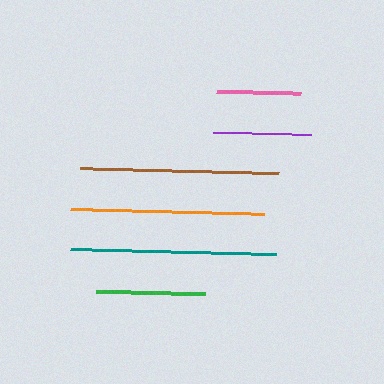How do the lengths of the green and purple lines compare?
The green and purple lines are approximately the same length.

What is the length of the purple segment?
The purple segment is approximately 99 pixels long.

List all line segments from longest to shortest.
From longest to shortest: teal, brown, orange, green, purple, pink.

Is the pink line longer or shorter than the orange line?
The orange line is longer than the pink line.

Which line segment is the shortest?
The pink line is the shortest at approximately 84 pixels.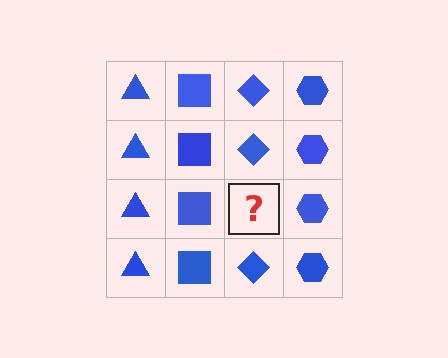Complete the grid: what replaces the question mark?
The question mark should be replaced with a blue diamond.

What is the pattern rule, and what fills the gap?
The rule is that each column has a consistent shape. The gap should be filled with a blue diamond.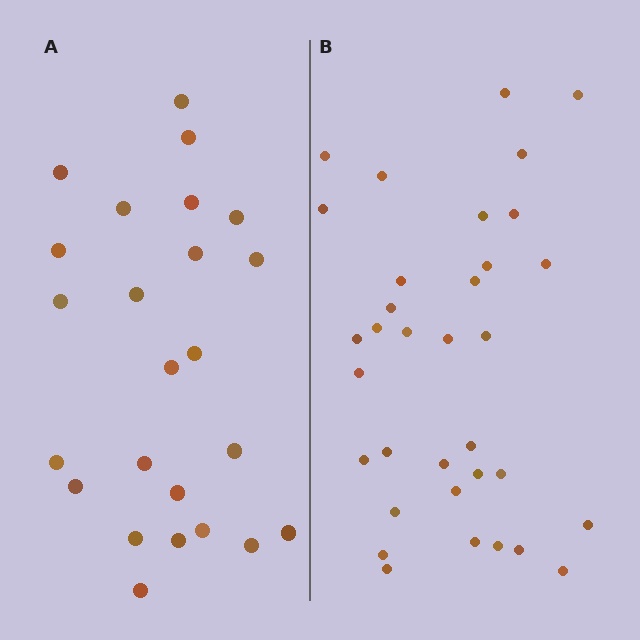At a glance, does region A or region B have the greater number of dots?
Region B (the right region) has more dots.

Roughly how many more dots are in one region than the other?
Region B has roughly 10 or so more dots than region A.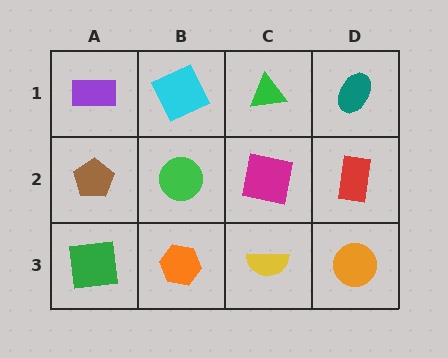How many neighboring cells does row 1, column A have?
2.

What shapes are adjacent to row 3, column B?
A green circle (row 2, column B), a green square (row 3, column A), a yellow semicircle (row 3, column C).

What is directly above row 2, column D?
A teal ellipse.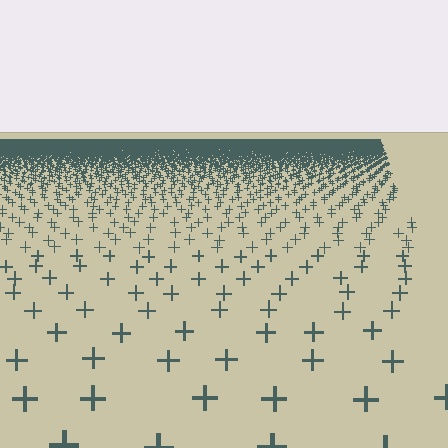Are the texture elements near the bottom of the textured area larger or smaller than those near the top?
Larger. Near the bottom, elements are closer to the viewer and appear at a bigger on-screen size.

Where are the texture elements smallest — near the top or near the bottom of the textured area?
Near the top.